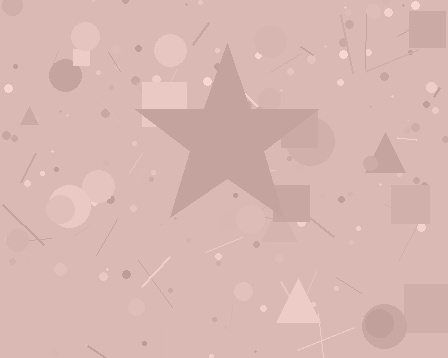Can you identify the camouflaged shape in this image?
The camouflaged shape is a star.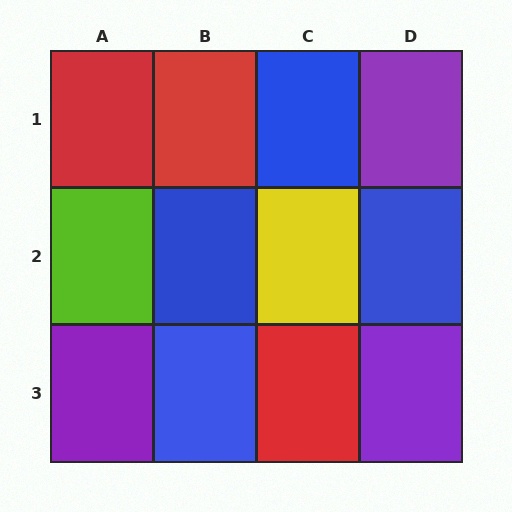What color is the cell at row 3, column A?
Purple.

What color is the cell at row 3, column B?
Blue.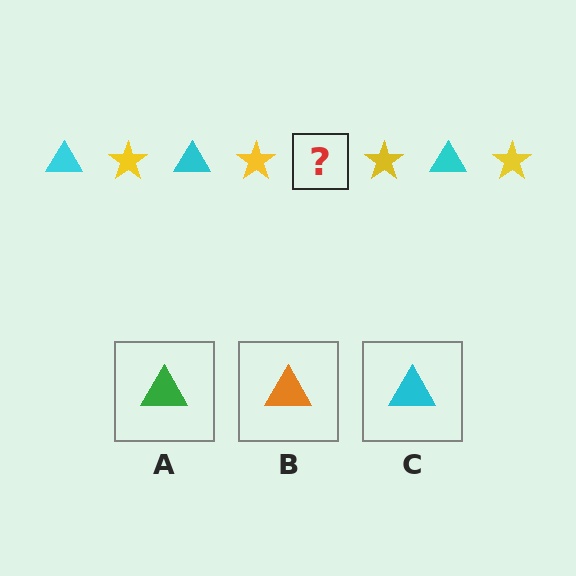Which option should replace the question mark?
Option C.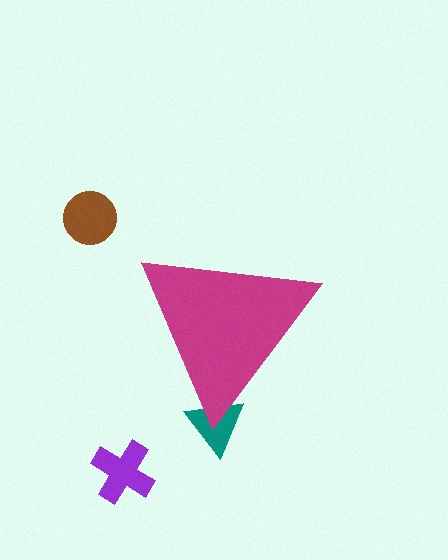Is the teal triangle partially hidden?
Yes, the teal triangle is partially hidden behind the magenta triangle.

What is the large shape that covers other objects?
A magenta triangle.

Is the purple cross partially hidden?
No, the purple cross is fully visible.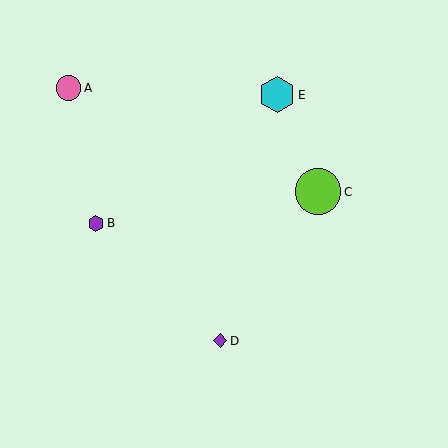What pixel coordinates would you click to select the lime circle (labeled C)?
Click at (318, 192) to select the lime circle C.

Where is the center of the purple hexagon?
The center of the purple hexagon is at (96, 223).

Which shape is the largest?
The lime circle (labeled C) is the largest.